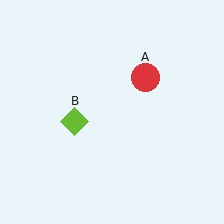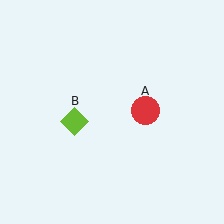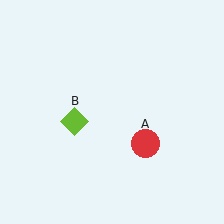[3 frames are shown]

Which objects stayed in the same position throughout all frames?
Lime diamond (object B) remained stationary.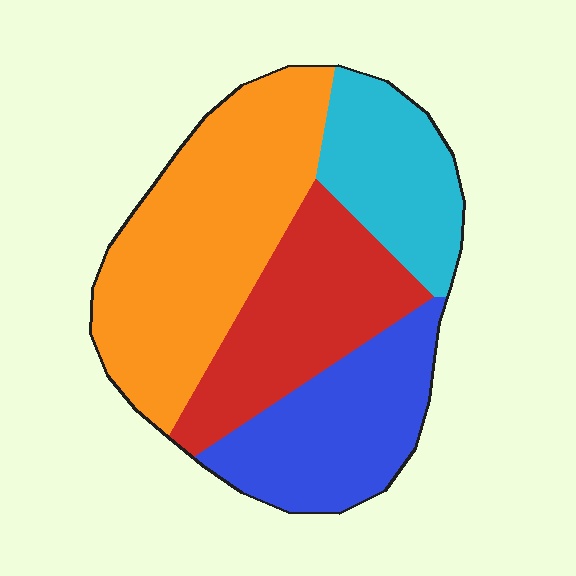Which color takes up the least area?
Cyan, at roughly 15%.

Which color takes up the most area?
Orange, at roughly 35%.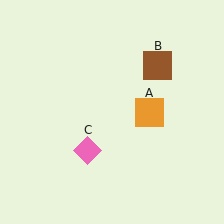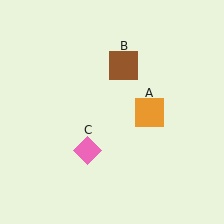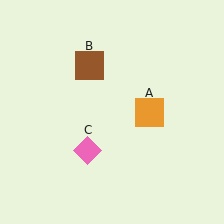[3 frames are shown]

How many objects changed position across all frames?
1 object changed position: brown square (object B).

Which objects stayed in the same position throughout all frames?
Orange square (object A) and pink diamond (object C) remained stationary.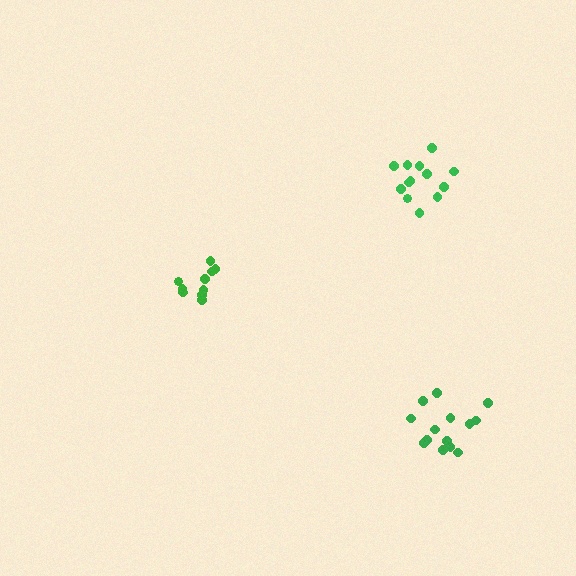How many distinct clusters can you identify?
There are 3 distinct clusters.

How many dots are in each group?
Group 1: 13 dots, Group 2: 10 dots, Group 3: 14 dots (37 total).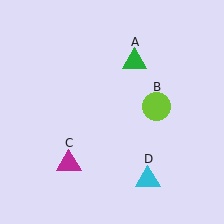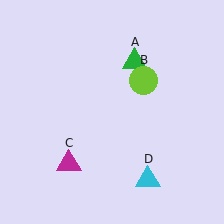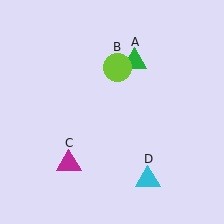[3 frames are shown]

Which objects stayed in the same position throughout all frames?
Green triangle (object A) and magenta triangle (object C) and cyan triangle (object D) remained stationary.